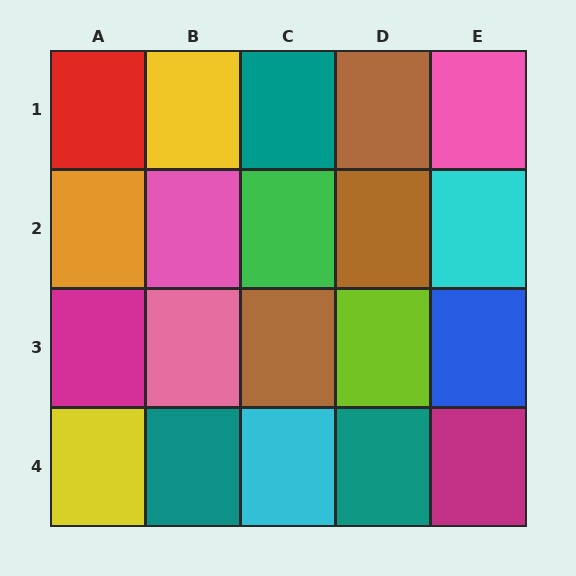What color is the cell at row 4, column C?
Cyan.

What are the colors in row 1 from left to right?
Red, yellow, teal, brown, pink.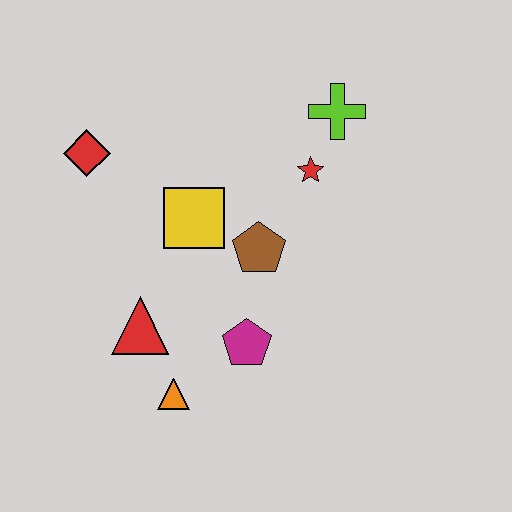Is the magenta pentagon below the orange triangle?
No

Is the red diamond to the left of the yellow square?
Yes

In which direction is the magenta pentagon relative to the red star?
The magenta pentagon is below the red star.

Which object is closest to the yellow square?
The brown pentagon is closest to the yellow square.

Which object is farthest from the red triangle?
The lime cross is farthest from the red triangle.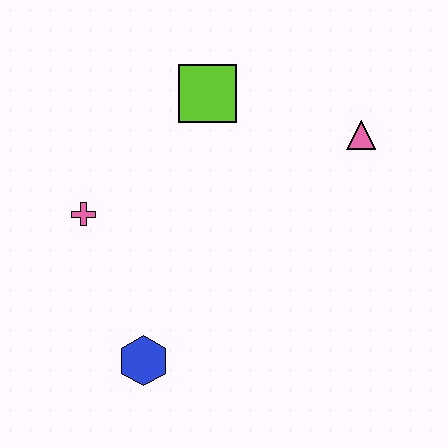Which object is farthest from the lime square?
The blue hexagon is farthest from the lime square.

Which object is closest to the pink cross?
The blue hexagon is closest to the pink cross.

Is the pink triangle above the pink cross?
Yes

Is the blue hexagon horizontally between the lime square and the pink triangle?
No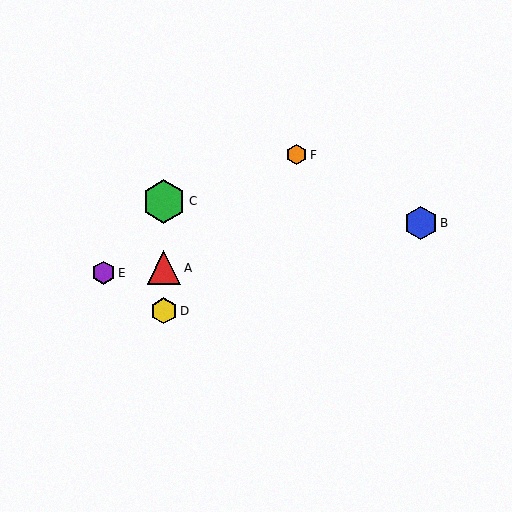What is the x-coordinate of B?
Object B is at x≈421.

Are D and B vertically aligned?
No, D is at x≈164 and B is at x≈421.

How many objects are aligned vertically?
3 objects (A, C, D) are aligned vertically.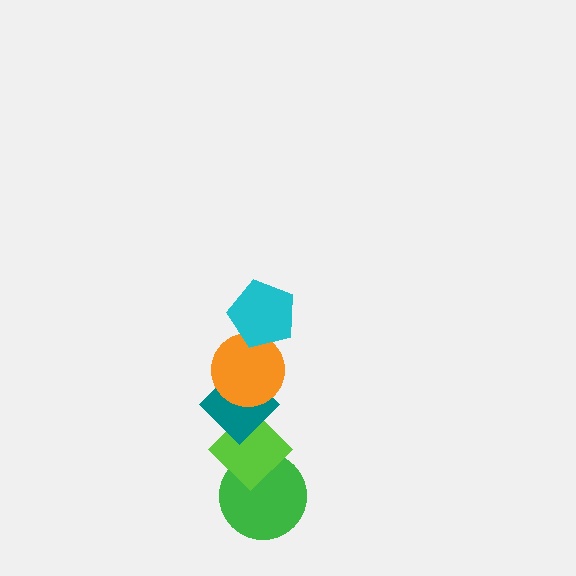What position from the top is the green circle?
The green circle is 5th from the top.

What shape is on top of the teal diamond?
The orange circle is on top of the teal diamond.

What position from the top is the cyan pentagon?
The cyan pentagon is 1st from the top.